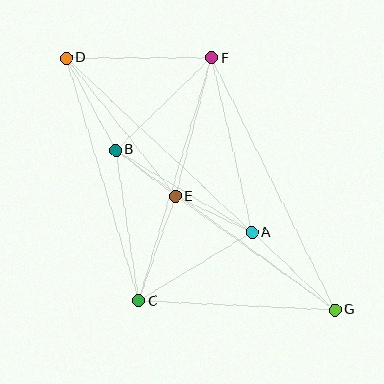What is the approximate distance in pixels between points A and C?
The distance between A and C is approximately 132 pixels.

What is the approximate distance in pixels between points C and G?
The distance between C and G is approximately 196 pixels.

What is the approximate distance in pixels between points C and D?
The distance between C and D is approximately 254 pixels.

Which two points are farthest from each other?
Points D and G are farthest from each other.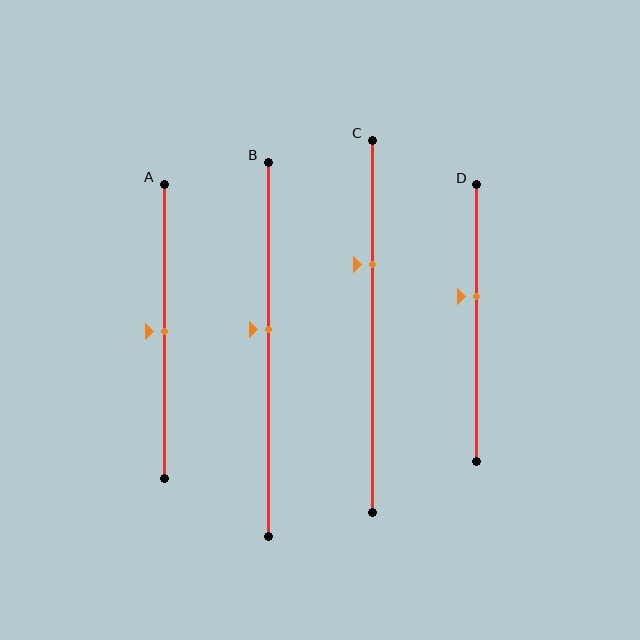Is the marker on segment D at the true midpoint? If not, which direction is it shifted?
No, the marker on segment D is shifted upward by about 10% of the segment length.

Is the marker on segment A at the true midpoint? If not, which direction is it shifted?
Yes, the marker on segment A is at the true midpoint.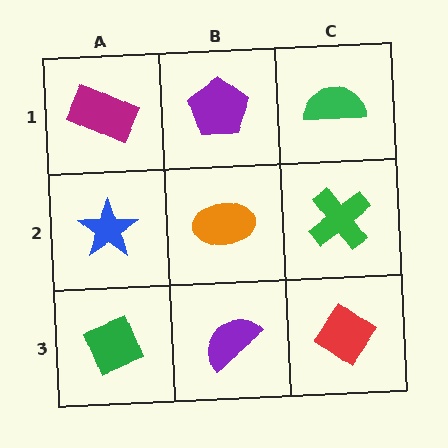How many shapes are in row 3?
3 shapes.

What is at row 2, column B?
An orange ellipse.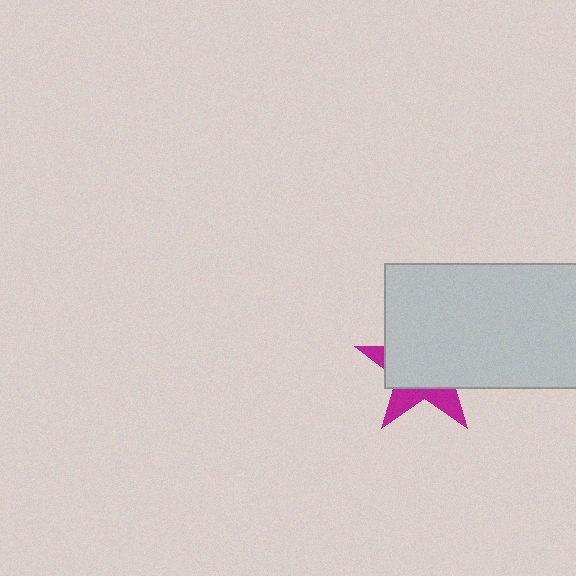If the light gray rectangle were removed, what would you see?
You would see the complete magenta star.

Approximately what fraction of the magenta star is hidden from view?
Roughly 69% of the magenta star is hidden behind the light gray rectangle.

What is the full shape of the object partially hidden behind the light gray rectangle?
The partially hidden object is a magenta star.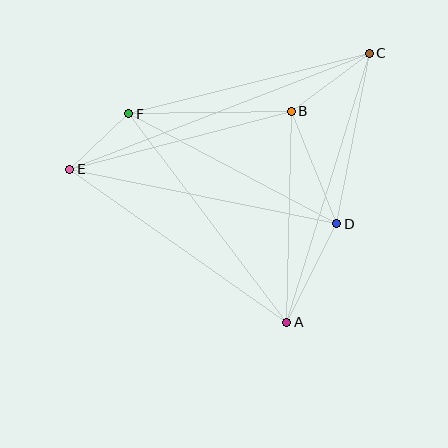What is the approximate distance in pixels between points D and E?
The distance between D and E is approximately 273 pixels.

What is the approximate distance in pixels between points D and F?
The distance between D and F is approximately 235 pixels.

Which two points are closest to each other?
Points E and F are closest to each other.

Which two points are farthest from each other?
Points C and E are farthest from each other.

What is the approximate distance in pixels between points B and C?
The distance between B and C is approximately 97 pixels.